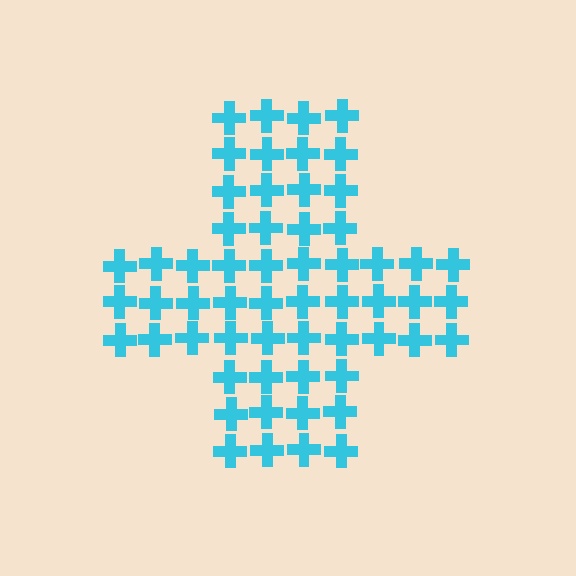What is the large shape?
The large shape is a cross.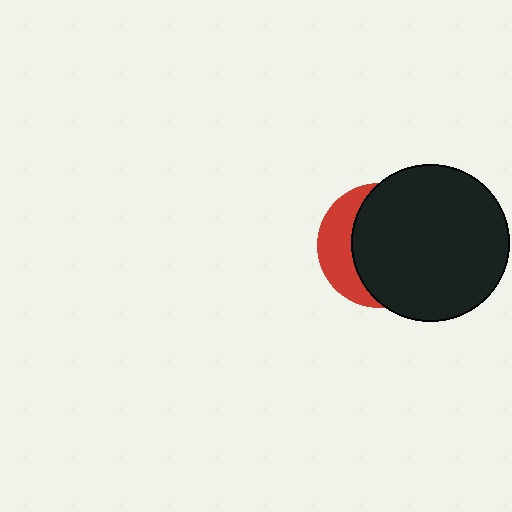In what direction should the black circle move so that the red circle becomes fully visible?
The black circle should move right. That is the shortest direction to clear the overlap and leave the red circle fully visible.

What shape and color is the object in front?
The object in front is a black circle.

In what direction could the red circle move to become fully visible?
The red circle could move left. That would shift it out from behind the black circle entirely.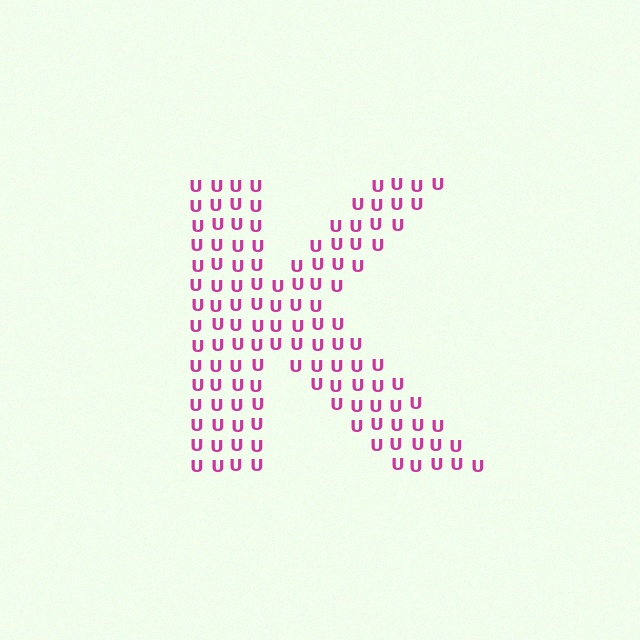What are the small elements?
The small elements are letter U's.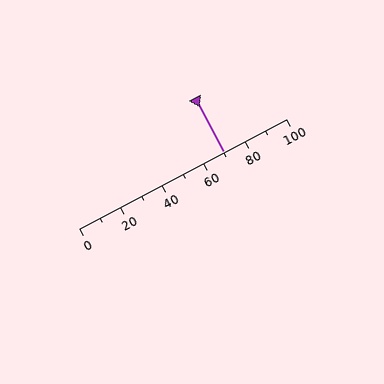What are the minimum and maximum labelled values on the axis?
The axis runs from 0 to 100.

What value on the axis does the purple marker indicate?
The marker indicates approximately 70.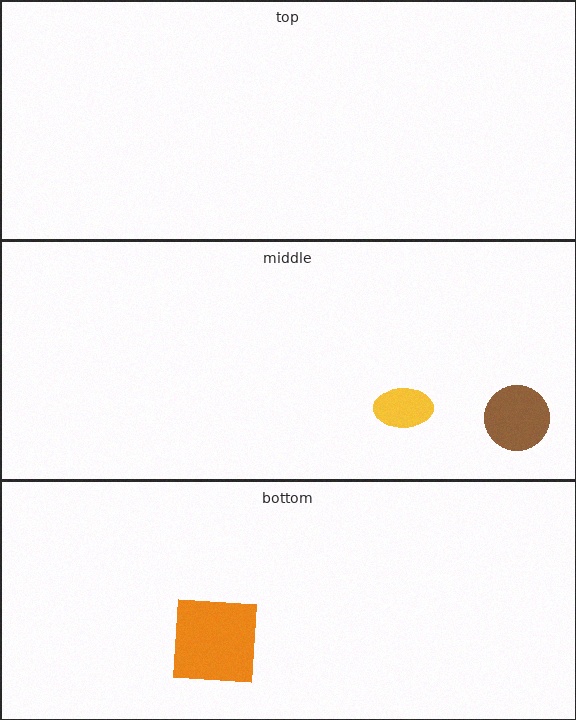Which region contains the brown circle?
The middle region.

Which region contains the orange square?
The bottom region.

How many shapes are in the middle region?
2.